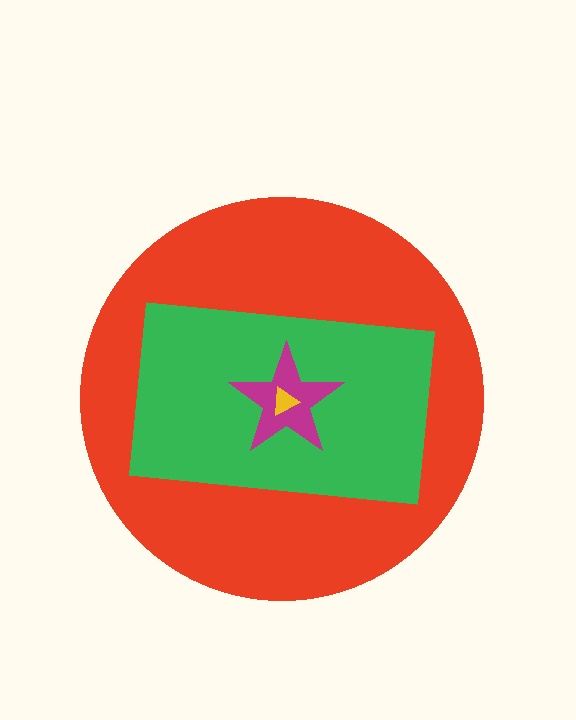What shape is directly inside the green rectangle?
The magenta star.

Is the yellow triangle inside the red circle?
Yes.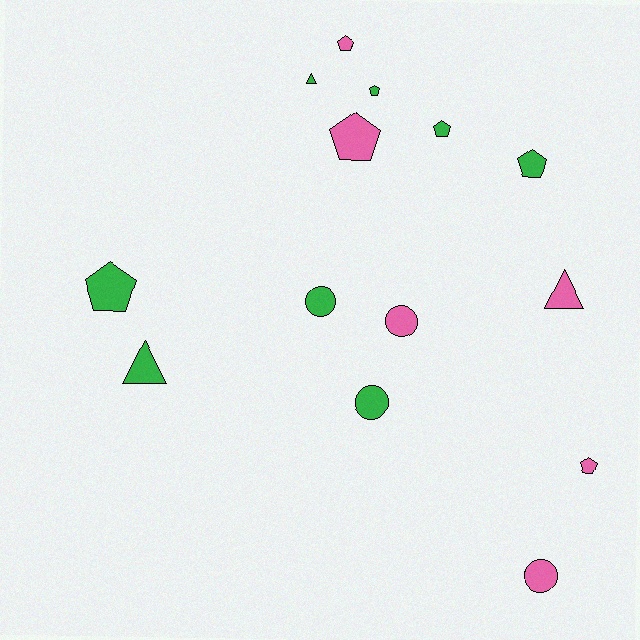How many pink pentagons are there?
There are 3 pink pentagons.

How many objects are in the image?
There are 14 objects.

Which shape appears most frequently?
Pentagon, with 7 objects.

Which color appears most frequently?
Green, with 8 objects.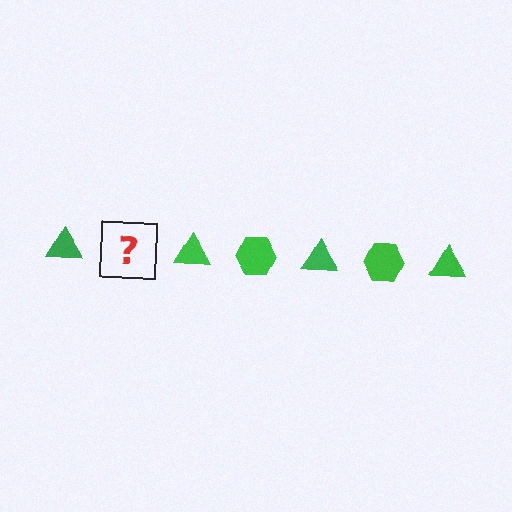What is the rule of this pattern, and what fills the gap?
The rule is that the pattern cycles through triangle, hexagon shapes in green. The gap should be filled with a green hexagon.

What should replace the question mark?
The question mark should be replaced with a green hexagon.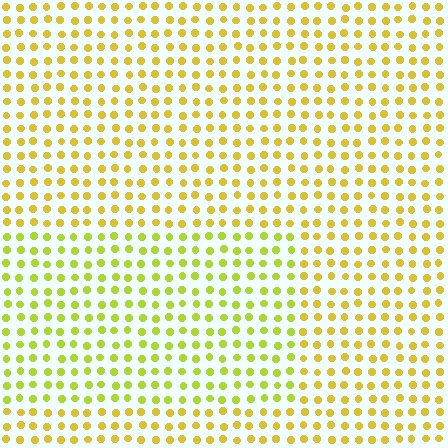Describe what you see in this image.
The image is filled with small yellow elements in a uniform arrangement. A rectangle-shaped region is visible where the elements are tinted to a slightly different hue, forming a subtle color boundary.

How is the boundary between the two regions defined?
The boundary is defined purely by a slight shift in hue (about 26 degrees). Spacing, size, and orientation are identical on both sides.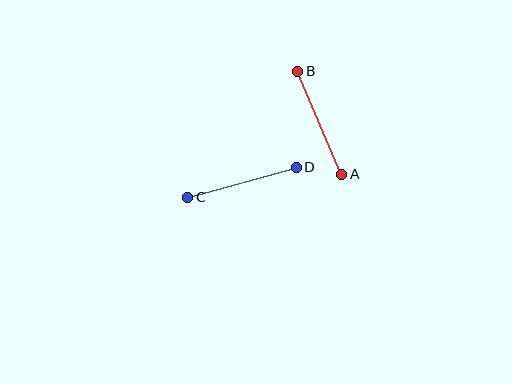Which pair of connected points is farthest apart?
Points C and D are farthest apart.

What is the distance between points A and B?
The distance is approximately 112 pixels.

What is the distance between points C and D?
The distance is approximately 113 pixels.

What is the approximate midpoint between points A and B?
The midpoint is at approximately (320, 123) pixels.